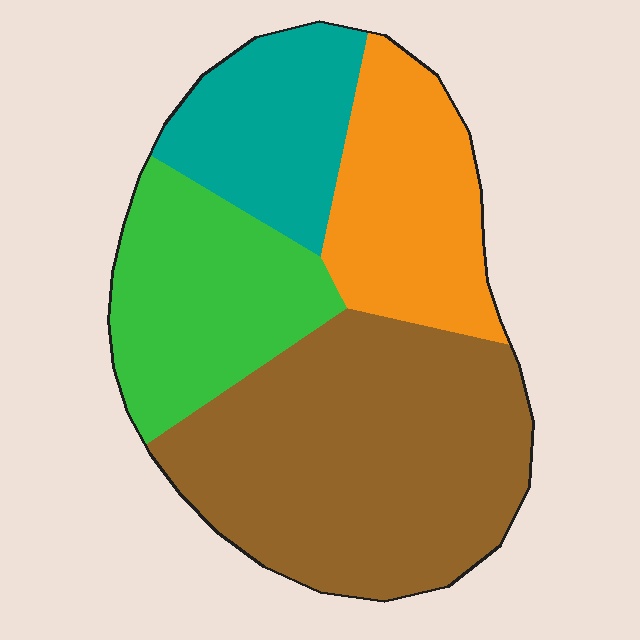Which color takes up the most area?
Brown, at roughly 40%.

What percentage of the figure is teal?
Teal covers 16% of the figure.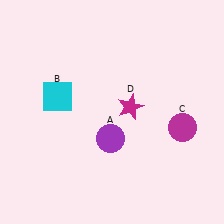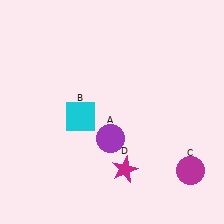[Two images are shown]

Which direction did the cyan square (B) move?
The cyan square (B) moved right.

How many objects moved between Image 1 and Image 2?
3 objects moved between the two images.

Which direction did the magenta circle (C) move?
The magenta circle (C) moved down.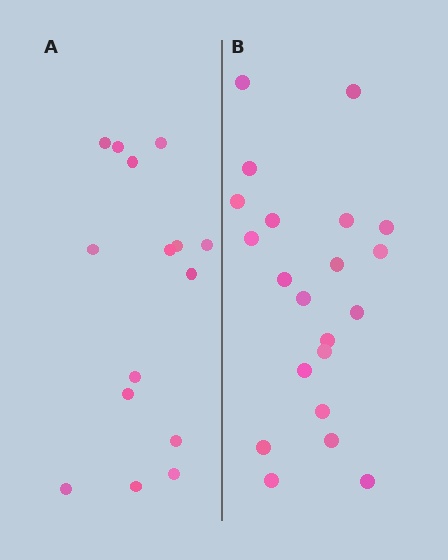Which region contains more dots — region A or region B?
Region B (the right region) has more dots.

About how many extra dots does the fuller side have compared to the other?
Region B has about 6 more dots than region A.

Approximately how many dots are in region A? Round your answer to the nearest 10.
About 20 dots. (The exact count is 15, which rounds to 20.)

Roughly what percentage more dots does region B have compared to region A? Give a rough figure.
About 40% more.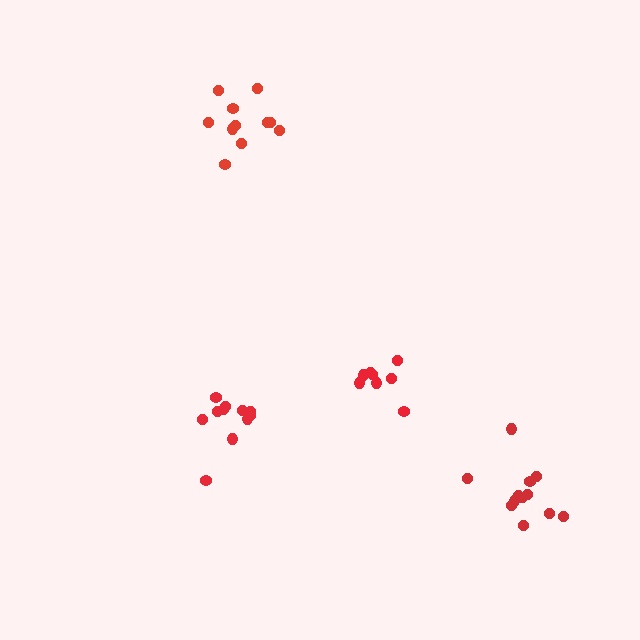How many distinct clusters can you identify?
There are 4 distinct clusters.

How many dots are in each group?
Group 1: 12 dots, Group 2: 8 dots, Group 3: 12 dots, Group 4: 11 dots (43 total).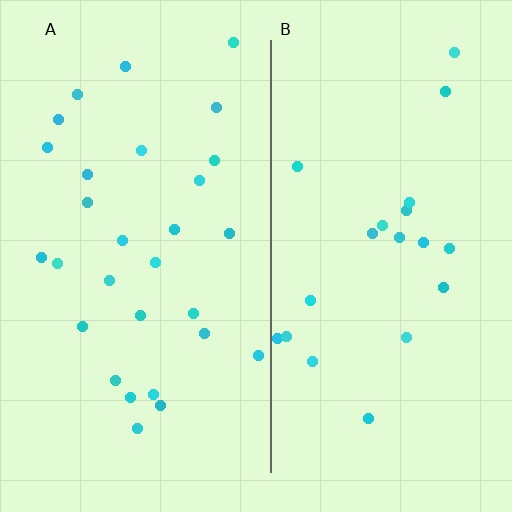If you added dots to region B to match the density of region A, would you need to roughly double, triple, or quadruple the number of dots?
Approximately double.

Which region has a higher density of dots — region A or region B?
A (the left).